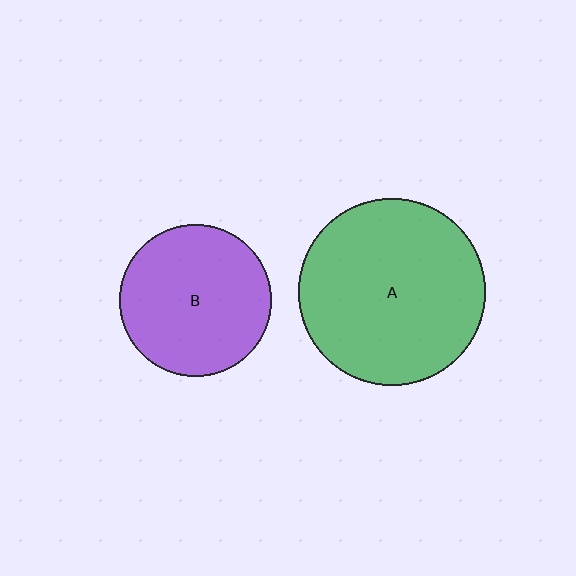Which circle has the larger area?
Circle A (green).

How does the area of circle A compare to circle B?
Approximately 1.5 times.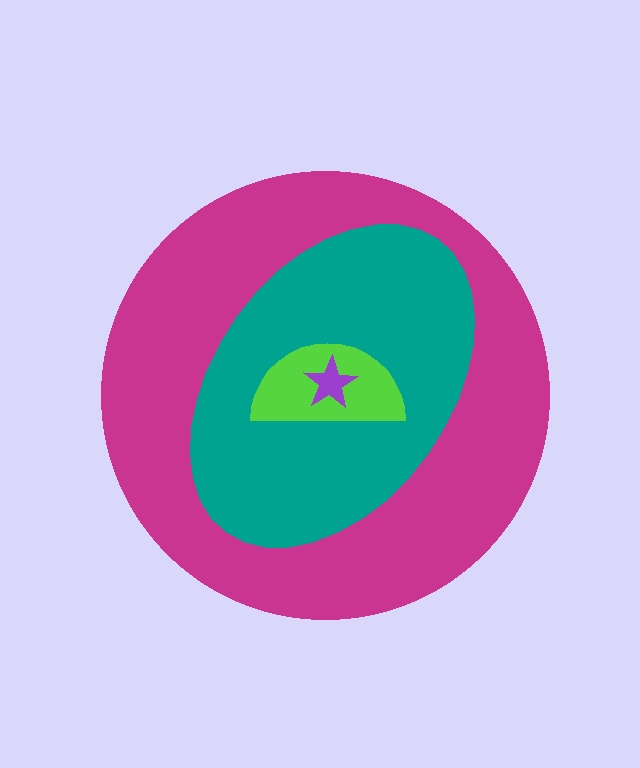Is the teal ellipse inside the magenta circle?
Yes.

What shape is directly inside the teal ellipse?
The lime semicircle.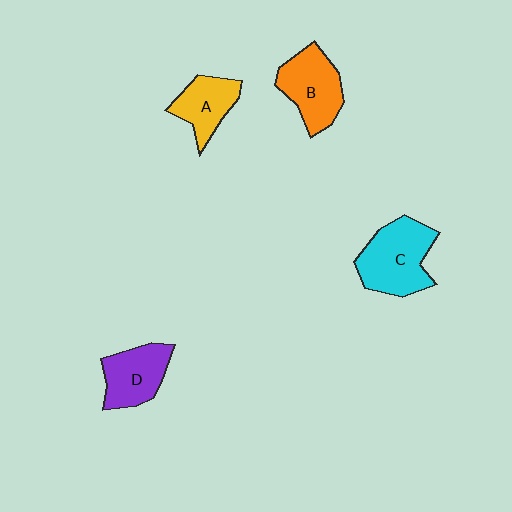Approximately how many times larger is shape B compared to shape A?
Approximately 1.3 times.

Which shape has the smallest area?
Shape A (yellow).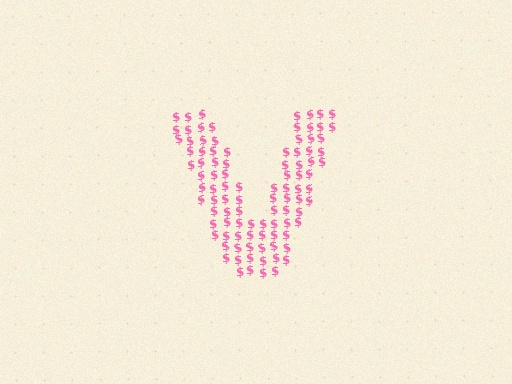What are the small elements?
The small elements are dollar signs.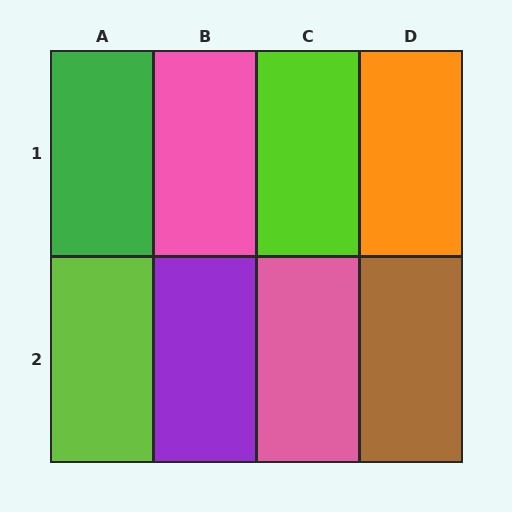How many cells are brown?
1 cell is brown.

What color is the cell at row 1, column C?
Lime.